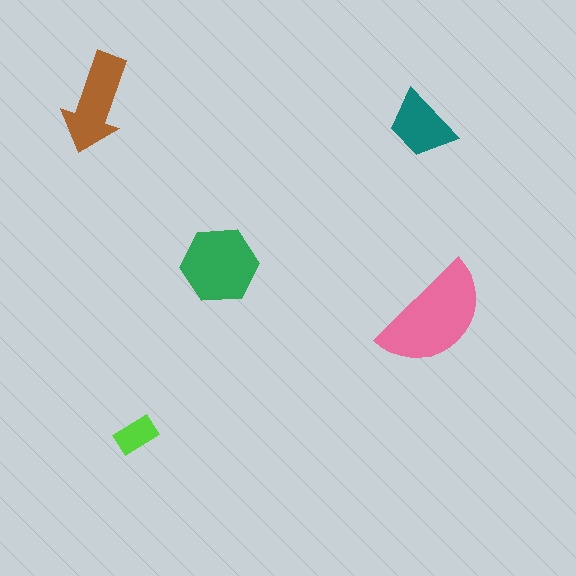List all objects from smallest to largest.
The lime rectangle, the teal trapezoid, the brown arrow, the green hexagon, the pink semicircle.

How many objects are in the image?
There are 5 objects in the image.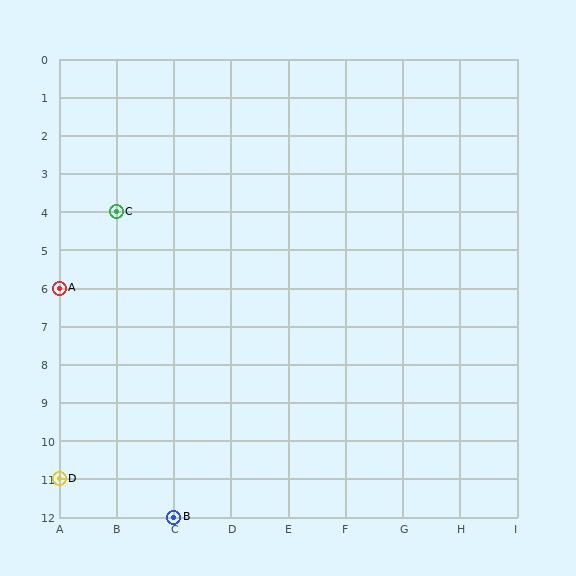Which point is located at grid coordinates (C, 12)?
Point B is at (C, 12).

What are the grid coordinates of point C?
Point C is at grid coordinates (B, 4).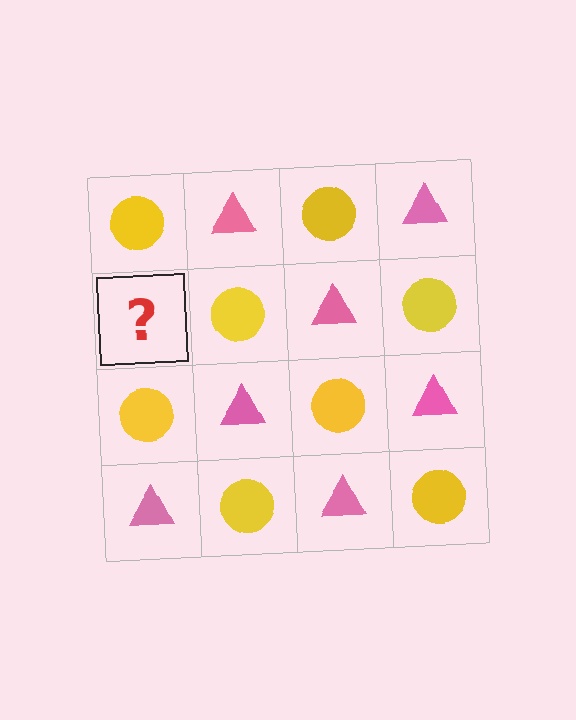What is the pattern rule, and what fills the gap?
The rule is that it alternates yellow circle and pink triangle in a checkerboard pattern. The gap should be filled with a pink triangle.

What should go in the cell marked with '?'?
The missing cell should contain a pink triangle.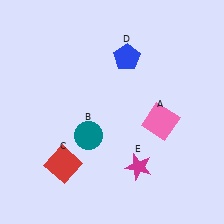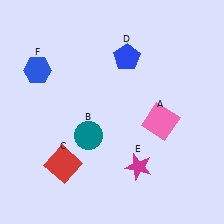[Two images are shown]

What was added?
A blue hexagon (F) was added in Image 2.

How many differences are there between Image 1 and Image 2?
There is 1 difference between the two images.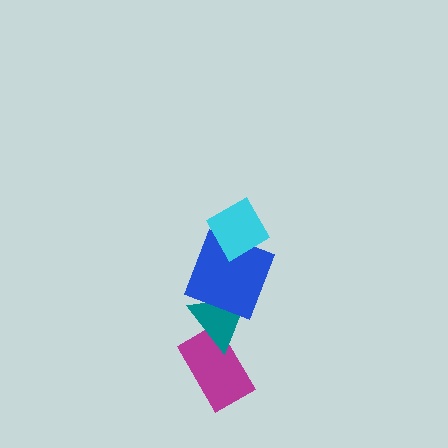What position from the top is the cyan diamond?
The cyan diamond is 1st from the top.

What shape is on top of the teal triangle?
The blue square is on top of the teal triangle.